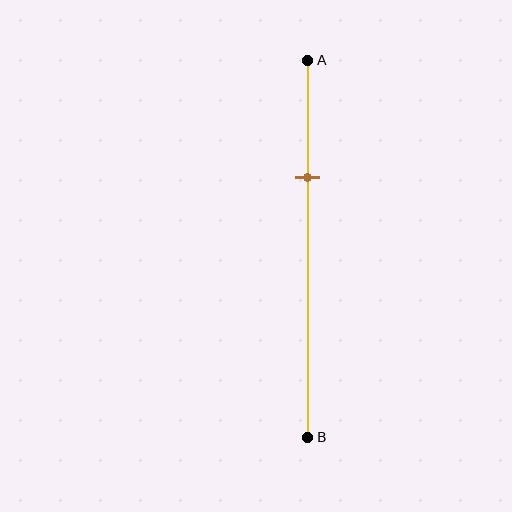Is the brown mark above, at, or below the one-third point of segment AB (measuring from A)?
The brown mark is approximately at the one-third point of segment AB.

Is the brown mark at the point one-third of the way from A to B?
Yes, the mark is approximately at the one-third point.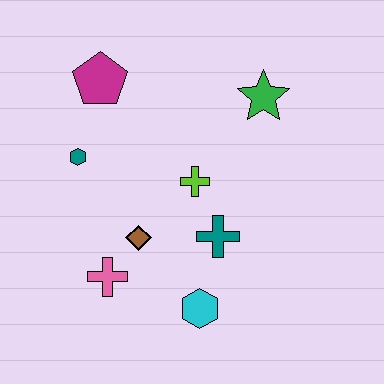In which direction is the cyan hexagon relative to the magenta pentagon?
The cyan hexagon is below the magenta pentagon.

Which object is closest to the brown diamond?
The pink cross is closest to the brown diamond.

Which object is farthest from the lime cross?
The magenta pentagon is farthest from the lime cross.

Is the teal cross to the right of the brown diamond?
Yes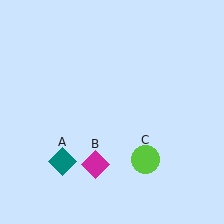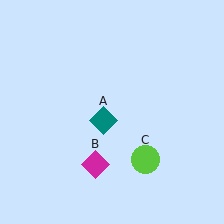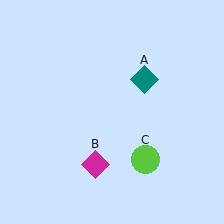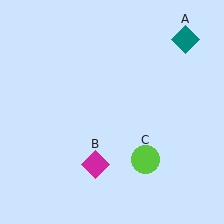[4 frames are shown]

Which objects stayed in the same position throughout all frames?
Magenta diamond (object B) and lime circle (object C) remained stationary.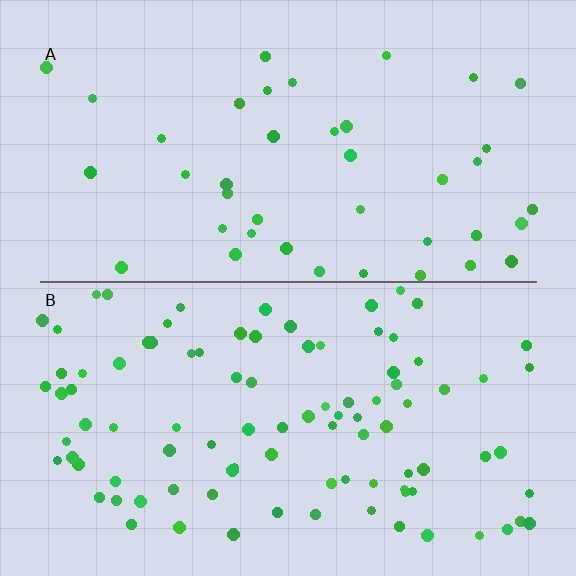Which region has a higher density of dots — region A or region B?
B (the bottom).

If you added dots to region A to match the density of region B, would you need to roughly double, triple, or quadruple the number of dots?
Approximately double.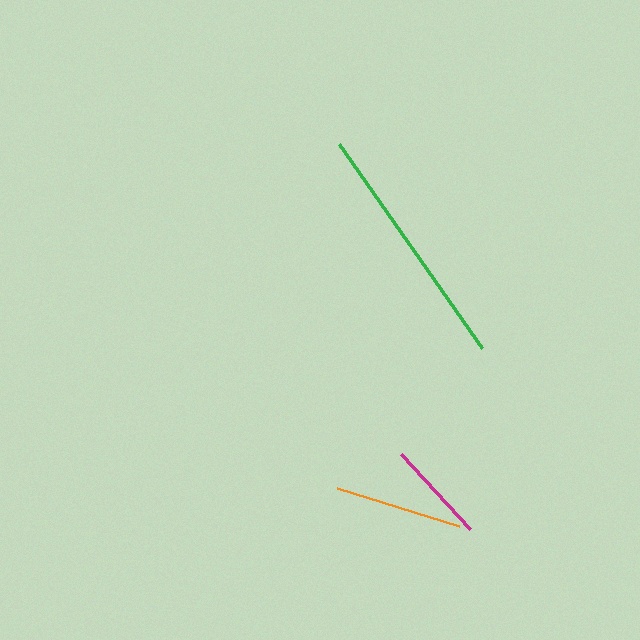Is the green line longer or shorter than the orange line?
The green line is longer than the orange line.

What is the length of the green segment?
The green segment is approximately 249 pixels long.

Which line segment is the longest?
The green line is the longest at approximately 249 pixels.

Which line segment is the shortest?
The magenta line is the shortest at approximately 102 pixels.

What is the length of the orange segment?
The orange segment is approximately 127 pixels long.